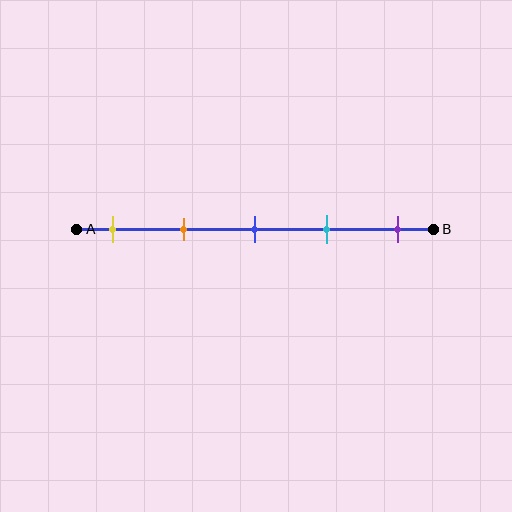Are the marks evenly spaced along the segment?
Yes, the marks are approximately evenly spaced.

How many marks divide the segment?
There are 5 marks dividing the segment.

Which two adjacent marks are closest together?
The blue and cyan marks are the closest adjacent pair.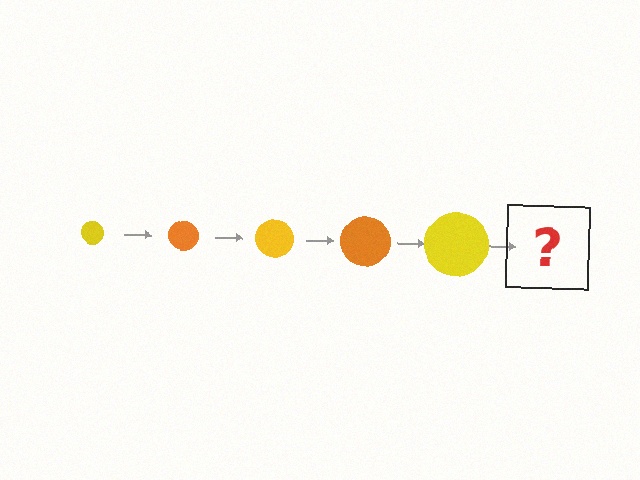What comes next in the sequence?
The next element should be an orange circle, larger than the previous one.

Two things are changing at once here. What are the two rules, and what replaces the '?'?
The two rules are that the circle grows larger each step and the color cycles through yellow and orange. The '?' should be an orange circle, larger than the previous one.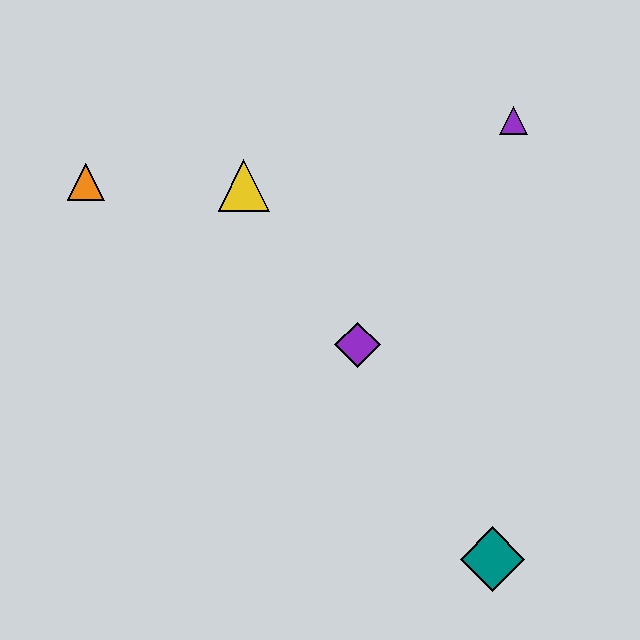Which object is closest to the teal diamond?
The purple diamond is closest to the teal diamond.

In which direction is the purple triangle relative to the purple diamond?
The purple triangle is above the purple diamond.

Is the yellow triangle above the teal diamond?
Yes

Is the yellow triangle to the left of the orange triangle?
No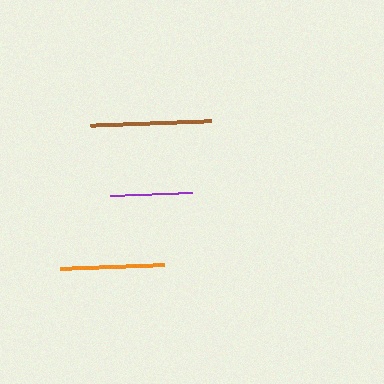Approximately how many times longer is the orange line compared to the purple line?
The orange line is approximately 1.3 times the length of the purple line.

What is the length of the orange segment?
The orange segment is approximately 105 pixels long.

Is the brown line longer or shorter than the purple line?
The brown line is longer than the purple line.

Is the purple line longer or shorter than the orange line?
The orange line is longer than the purple line.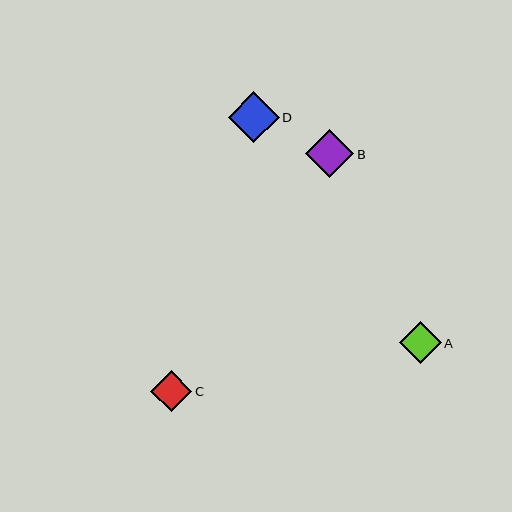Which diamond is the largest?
Diamond D is the largest with a size of approximately 51 pixels.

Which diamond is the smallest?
Diamond C is the smallest with a size of approximately 41 pixels.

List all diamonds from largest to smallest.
From largest to smallest: D, B, A, C.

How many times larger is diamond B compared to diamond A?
Diamond B is approximately 1.1 times the size of diamond A.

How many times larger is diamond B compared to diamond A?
Diamond B is approximately 1.1 times the size of diamond A.